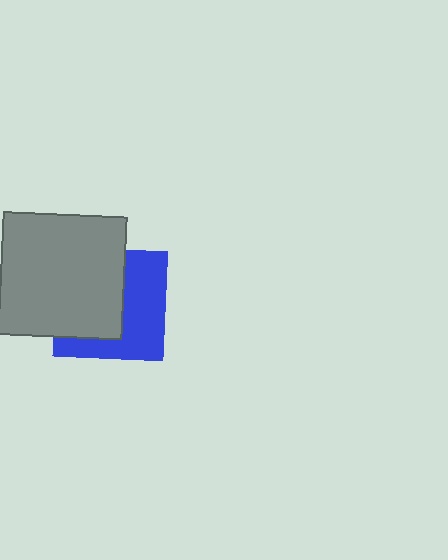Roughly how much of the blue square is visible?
About half of it is visible (roughly 48%).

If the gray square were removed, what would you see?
You would see the complete blue square.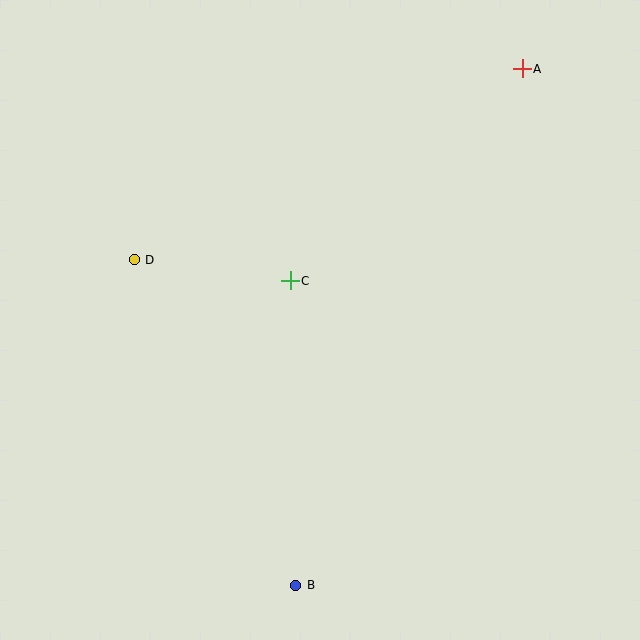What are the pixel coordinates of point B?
Point B is at (296, 585).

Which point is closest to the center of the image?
Point C at (290, 281) is closest to the center.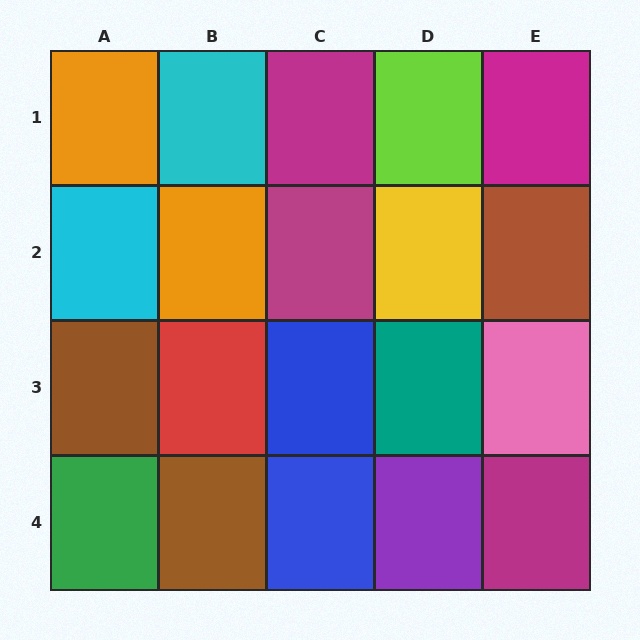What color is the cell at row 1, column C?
Magenta.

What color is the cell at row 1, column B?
Cyan.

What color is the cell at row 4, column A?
Green.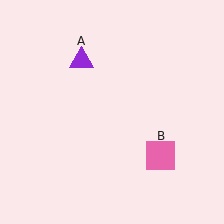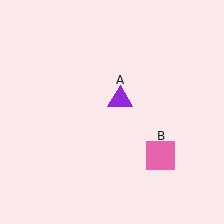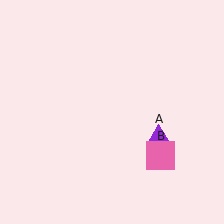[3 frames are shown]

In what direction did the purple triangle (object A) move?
The purple triangle (object A) moved down and to the right.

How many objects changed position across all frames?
1 object changed position: purple triangle (object A).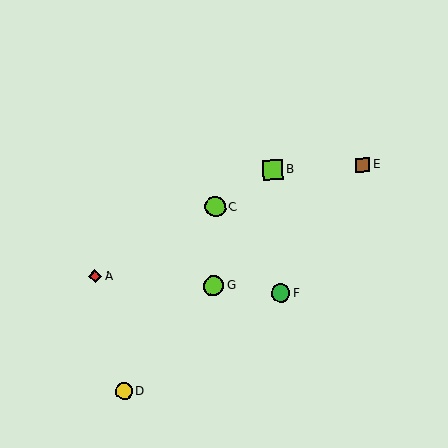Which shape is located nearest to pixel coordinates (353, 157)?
The brown square (labeled E) at (363, 165) is nearest to that location.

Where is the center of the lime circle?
The center of the lime circle is at (215, 207).